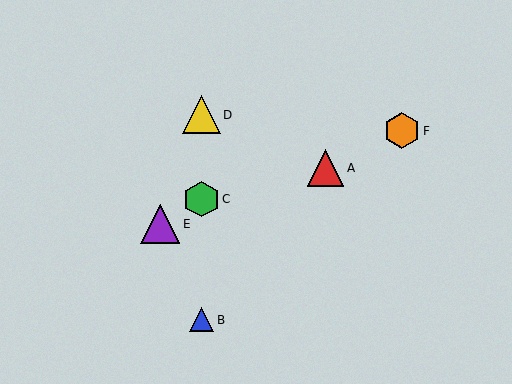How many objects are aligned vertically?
3 objects (B, C, D) are aligned vertically.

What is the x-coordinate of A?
Object A is at x≈326.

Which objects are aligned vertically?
Objects B, C, D are aligned vertically.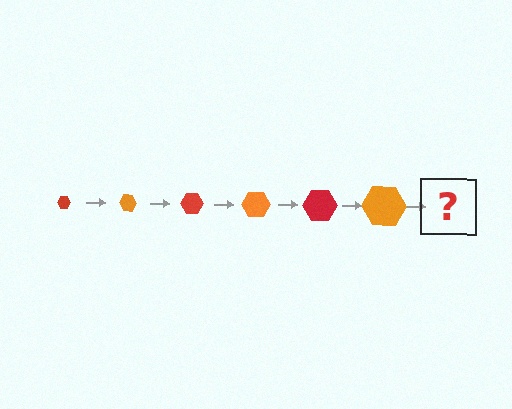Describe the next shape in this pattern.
It should be a red hexagon, larger than the previous one.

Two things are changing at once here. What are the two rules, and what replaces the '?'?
The two rules are that the hexagon grows larger each step and the color cycles through red and orange. The '?' should be a red hexagon, larger than the previous one.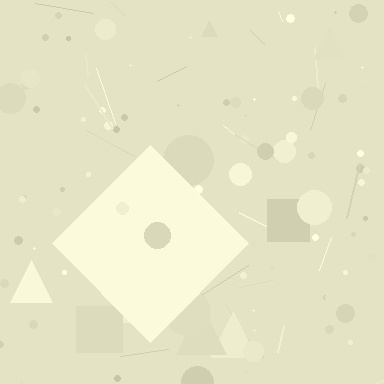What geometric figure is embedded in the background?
A diamond is embedded in the background.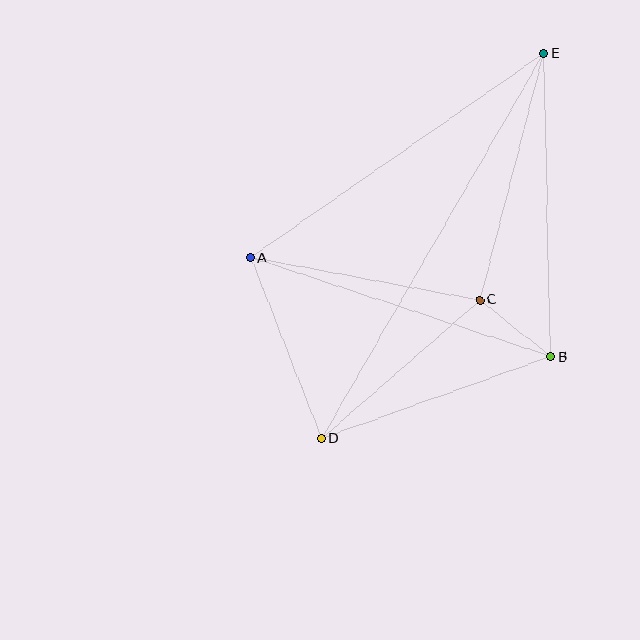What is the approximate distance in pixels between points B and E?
The distance between B and E is approximately 304 pixels.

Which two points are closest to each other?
Points B and C are closest to each other.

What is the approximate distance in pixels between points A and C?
The distance between A and C is approximately 233 pixels.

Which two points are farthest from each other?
Points D and E are farthest from each other.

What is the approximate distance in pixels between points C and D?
The distance between C and D is approximately 210 pixels.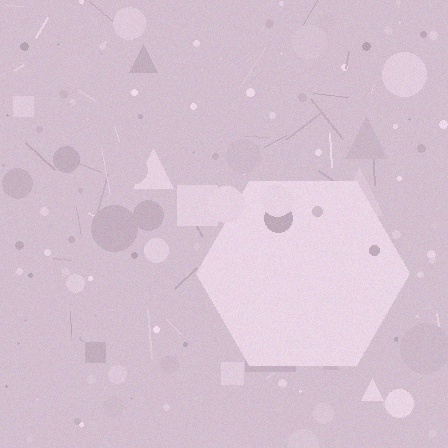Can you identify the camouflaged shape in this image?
The camouflaged shape is a hexagon.